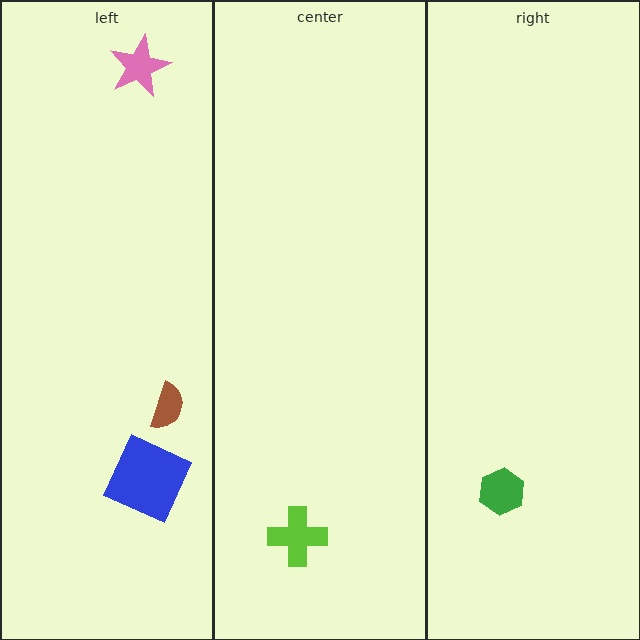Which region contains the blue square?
The left region.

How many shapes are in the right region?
1.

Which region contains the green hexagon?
The right region.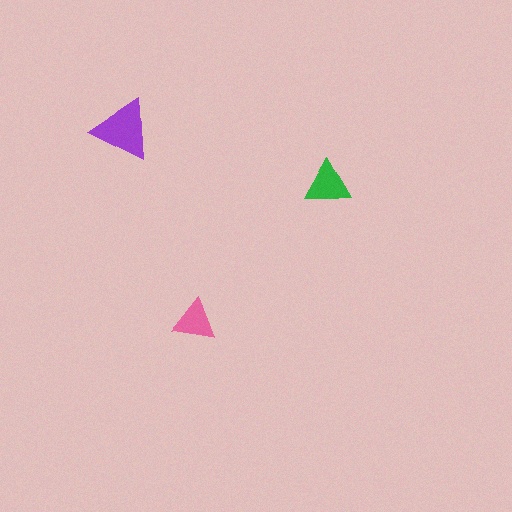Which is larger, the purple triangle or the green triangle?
The purple one.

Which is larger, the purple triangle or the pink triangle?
The purple one.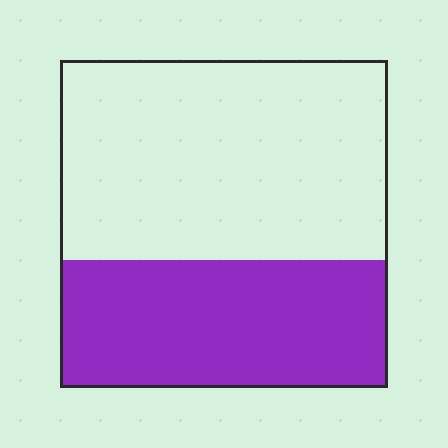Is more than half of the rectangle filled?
No.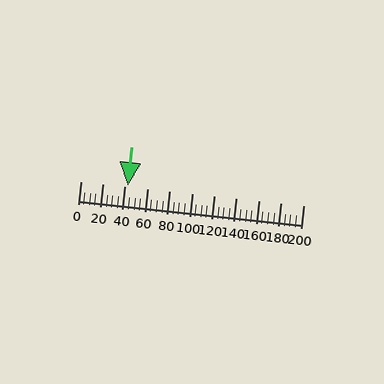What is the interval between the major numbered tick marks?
The major tick marks are spaced 20 units apart.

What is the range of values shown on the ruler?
The ruler shows values from 0 to 200.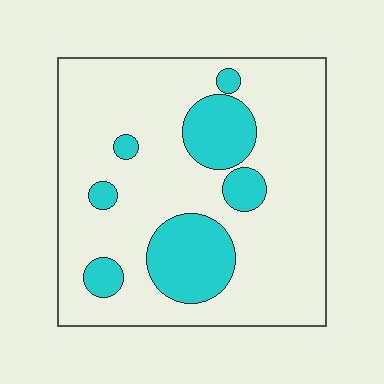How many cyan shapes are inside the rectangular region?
7.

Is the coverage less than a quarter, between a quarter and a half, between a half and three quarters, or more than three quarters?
Less than a quarter.